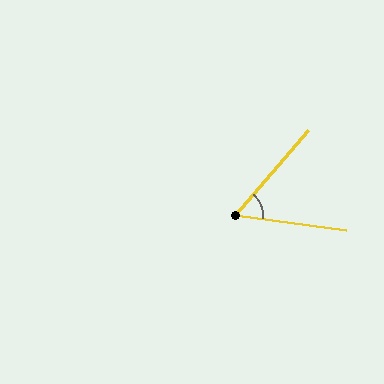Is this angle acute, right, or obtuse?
It is acute.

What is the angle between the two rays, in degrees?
Approximately 57 degrees.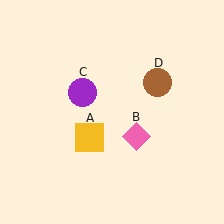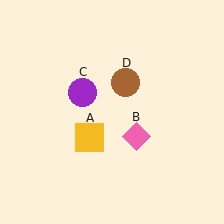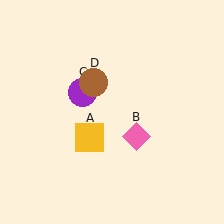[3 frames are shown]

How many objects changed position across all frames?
1 object changed position: brown circle (object D).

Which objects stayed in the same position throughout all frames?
Yellow square (object A) and pink diamond (object B) and purple circle (object C) remained stationary.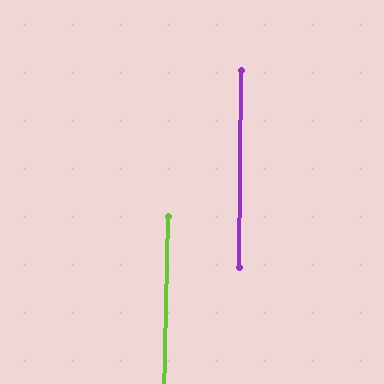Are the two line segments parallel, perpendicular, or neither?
Parallel — their directions differ by only 0.9°.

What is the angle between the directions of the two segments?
Approximately 1 degree.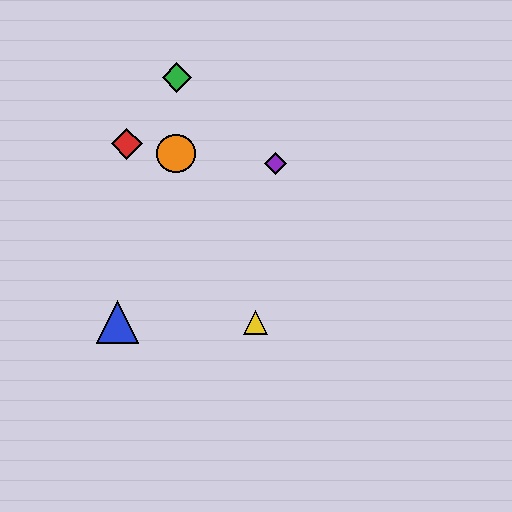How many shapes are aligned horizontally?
2 shapes (the blue triangle, the yellow triangle) are aligned horizontally.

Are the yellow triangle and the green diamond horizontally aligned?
No, the yellow triangle is at y≈322 and the green diamond is at y≈78.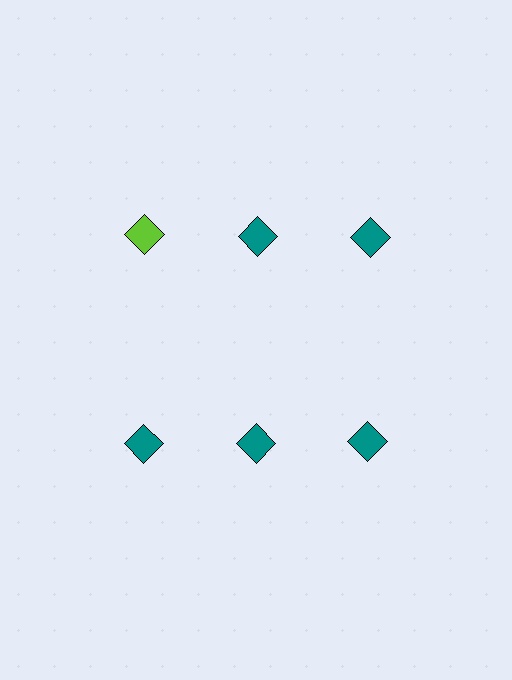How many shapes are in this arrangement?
There are 6 shapes arranged in a grid pattern.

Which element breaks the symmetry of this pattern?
The lime diamond in the top row, leftmost column breaks the symmetry. All other shapes are teal diamonds.